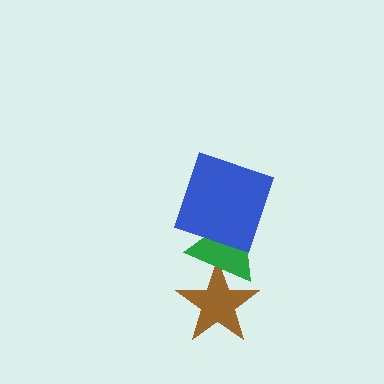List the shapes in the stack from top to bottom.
From top to bottom: the blue square, the green triangle, the brown star.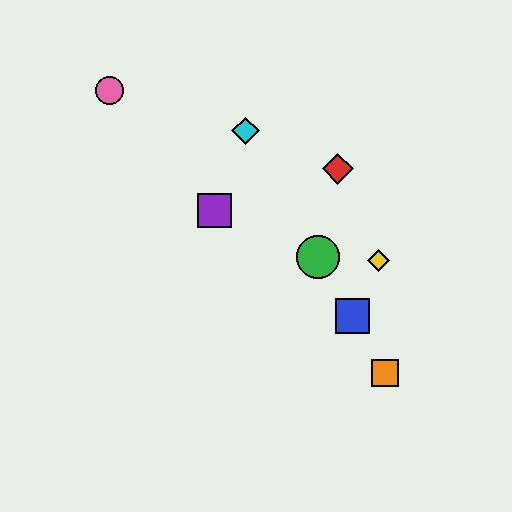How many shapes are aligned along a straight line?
4 shapes (the blue square, the green circle, the orange square, the cyan diamond) are aligned along a straight line.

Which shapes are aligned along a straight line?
The blue square, the green circle, the orange square, the cyan diamond are aligned along a straight line.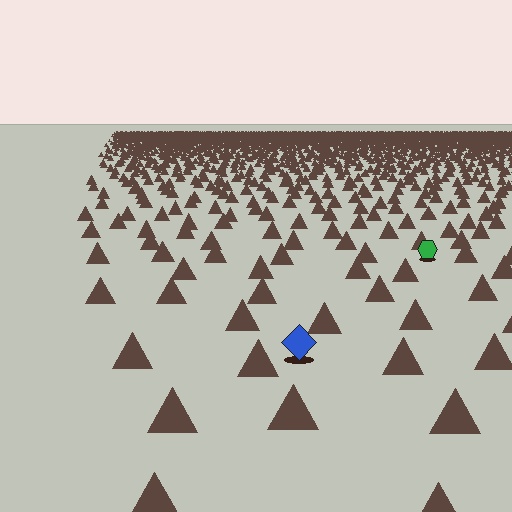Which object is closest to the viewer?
The blue diamond is closest. The texture marks near it are larger and more spread out.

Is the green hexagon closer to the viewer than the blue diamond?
No. The blue diamond is closer — you can tell from the texture gradient: the ground texture is coarser near it.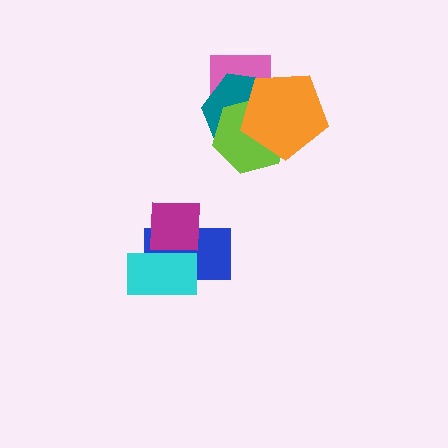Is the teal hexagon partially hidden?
Yes, it is partially covered by another shape.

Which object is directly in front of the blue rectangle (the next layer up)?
The magenta square is directly in front of the blue rectangle.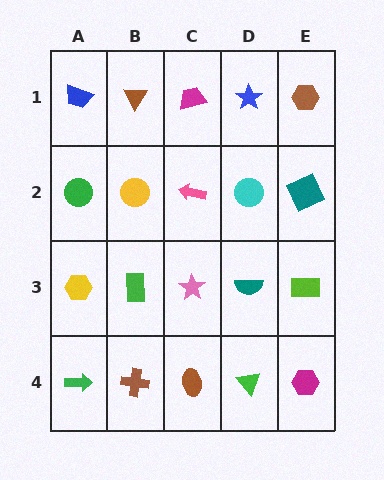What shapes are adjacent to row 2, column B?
A brown triangle (row 1, column B), a green rectangle (row 3, column B), a green circle (row 2, column A), a pink arrow (row 2, column C).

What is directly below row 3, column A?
A green arrow.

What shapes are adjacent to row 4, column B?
A green rectangle (row 3, column B), a green arrow (row 4, column A), a brown ellipse (row 4, column C).